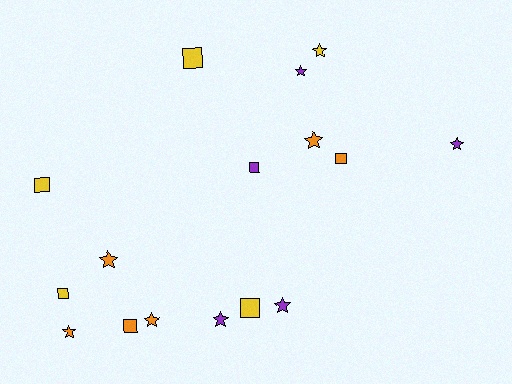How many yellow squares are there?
There are 4 yellow squares.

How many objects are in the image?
There are 16 objects.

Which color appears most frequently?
Orange, with 6 objects.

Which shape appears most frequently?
Star, with 9 objects.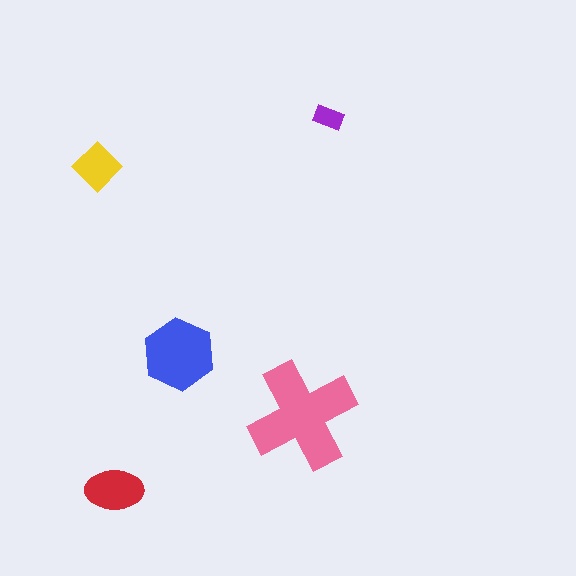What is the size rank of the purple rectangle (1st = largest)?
5th.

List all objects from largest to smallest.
The pink cross, the blue hexagon, the red ellipse, the yellow diamond, the purple rectangle.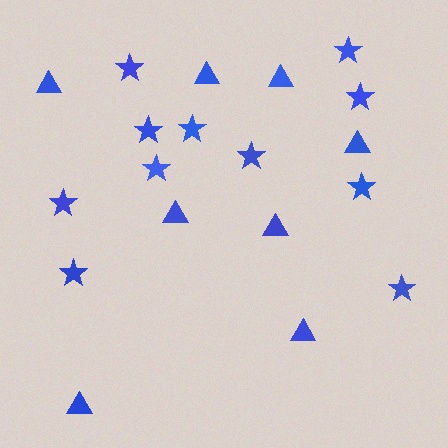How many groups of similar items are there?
There are 2 groups: one group of triangles (8) and one group of stars (11).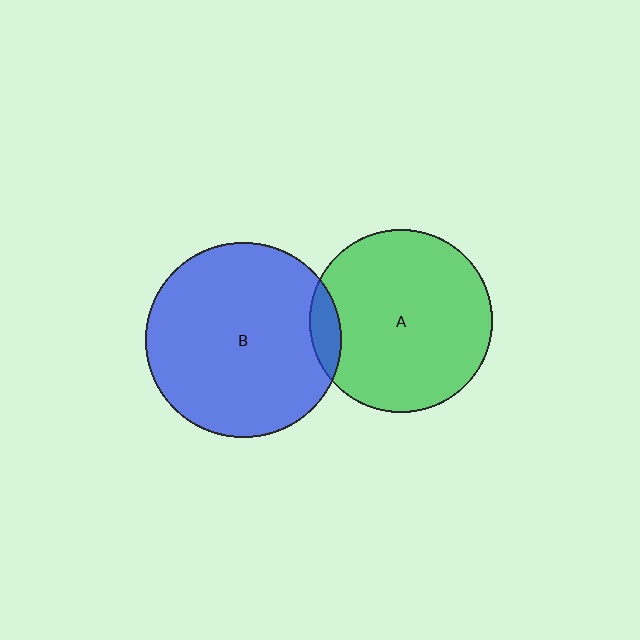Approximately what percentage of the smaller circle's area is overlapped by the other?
Approximately 10%.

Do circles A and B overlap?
Yes.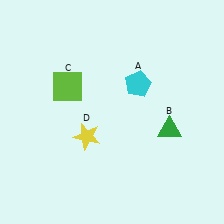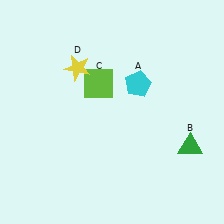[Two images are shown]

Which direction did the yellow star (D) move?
The yellow star (D) moved up.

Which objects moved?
The objects that moved are: the green triangle (B), the lime square (C), the yellow star (D).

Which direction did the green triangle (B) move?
The green triangle (B) moved right.